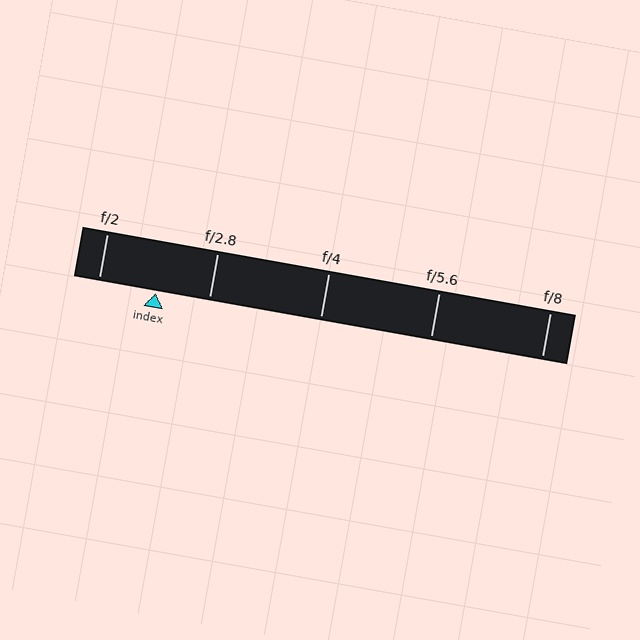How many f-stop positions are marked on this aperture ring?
There are 5 f-stop positions marked.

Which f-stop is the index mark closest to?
The index mark is closest to f/2.8.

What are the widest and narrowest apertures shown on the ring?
The widest aperture shown is f/2 and the narrowest is f/8.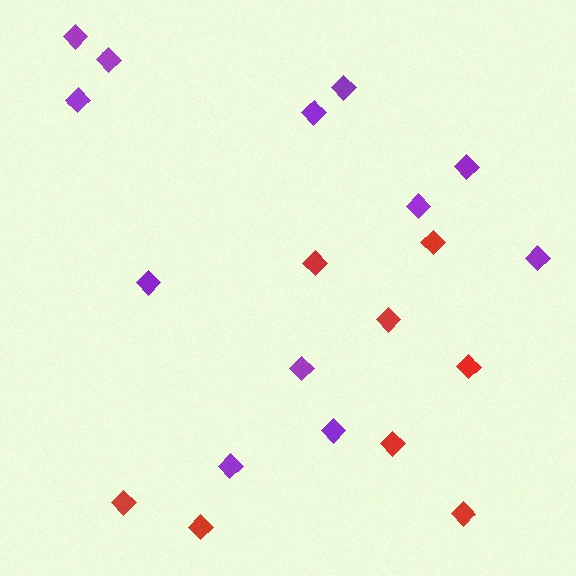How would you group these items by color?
There are 2 groups: one group of red diamonds (8) and one group of purple diamonds (12).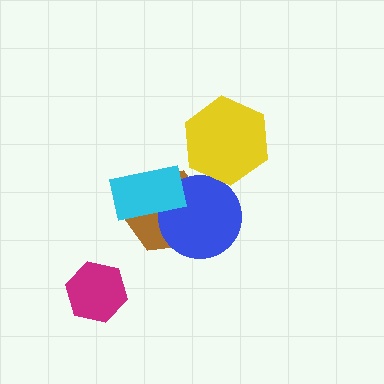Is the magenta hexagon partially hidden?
No, no other shape covers it.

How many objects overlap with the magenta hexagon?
0 objects overlap with the magenta hexagon.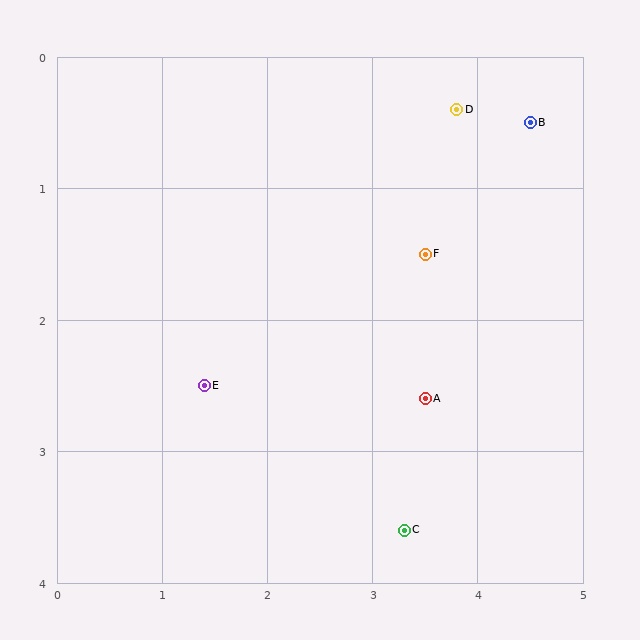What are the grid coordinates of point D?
Point D is at approximately (3.8, 0.4).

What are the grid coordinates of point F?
Point F is at approximately (3.5, 1.5).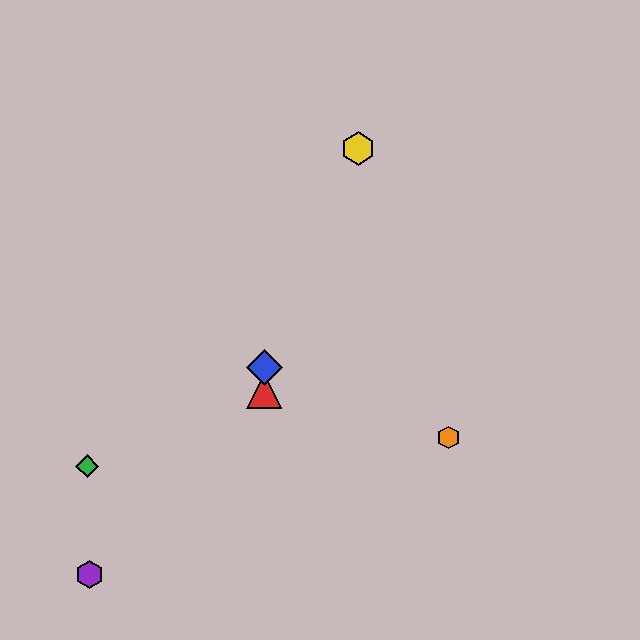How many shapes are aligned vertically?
2 shapes (the red triangle, the blue diamond) are aligned vertically.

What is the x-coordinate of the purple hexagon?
The purple hexagon is at x≈90.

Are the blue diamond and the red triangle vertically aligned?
Yes, both are at x≈264.